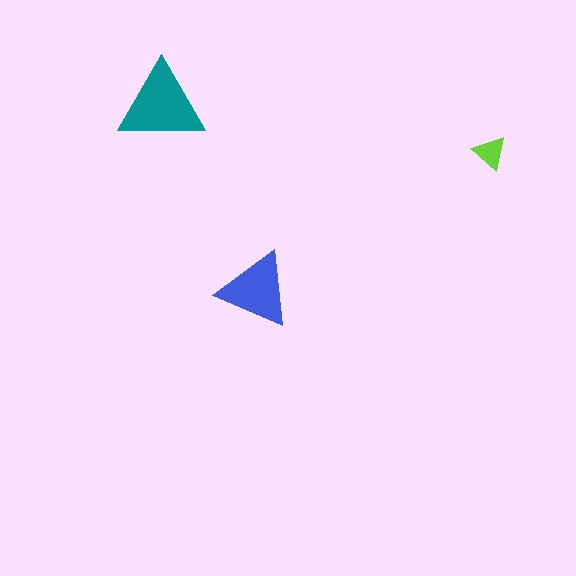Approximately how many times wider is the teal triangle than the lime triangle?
About 2.5 times wider.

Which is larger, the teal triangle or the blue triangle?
The teal one.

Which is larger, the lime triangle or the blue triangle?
The blue one.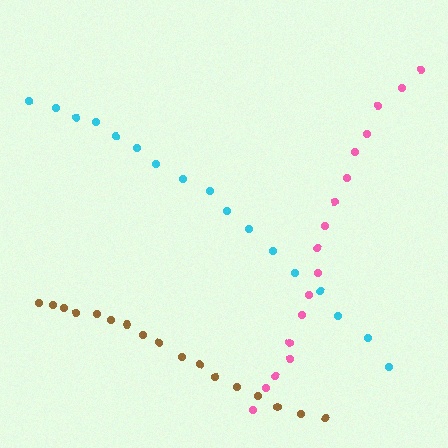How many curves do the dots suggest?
There are 3 distinct paths.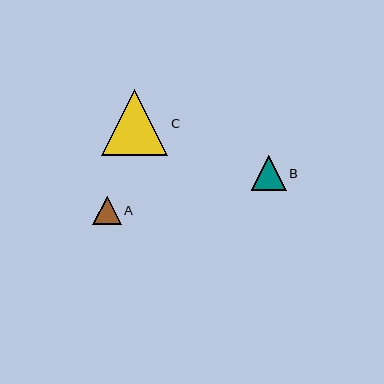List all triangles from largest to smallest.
From largest to smallest: C, B, A.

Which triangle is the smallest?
Triangle A is the smallest with a size of approximately 29 pixels.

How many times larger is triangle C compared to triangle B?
Triangle C is approximately 1.9 times the size of triangle B.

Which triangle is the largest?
Triangle C is the largest with a size of approximately 66 pixels.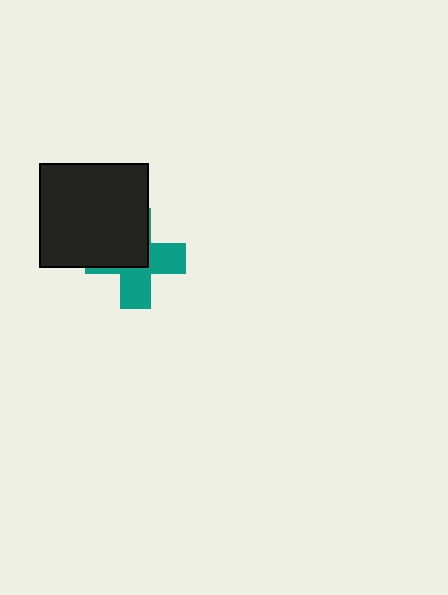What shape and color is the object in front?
The object in front is a black rectangle.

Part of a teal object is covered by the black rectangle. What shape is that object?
It is a cross.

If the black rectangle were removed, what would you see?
You would see the complete teal cross.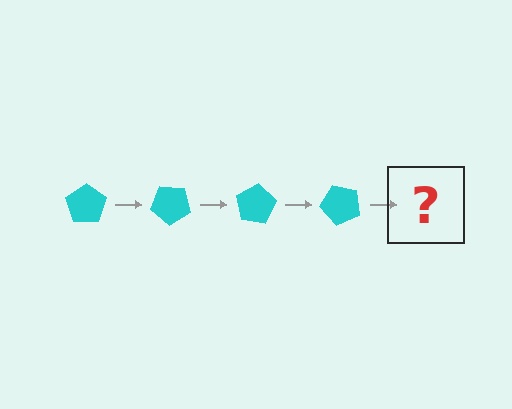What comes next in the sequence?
The next element should be a cyan pentagon rotated 160 degrees.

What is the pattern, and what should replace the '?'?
The pattern is that the pentagon rotates 40 degrees each step. The '?' should be a cyan pentagon rotated 160 degrees.